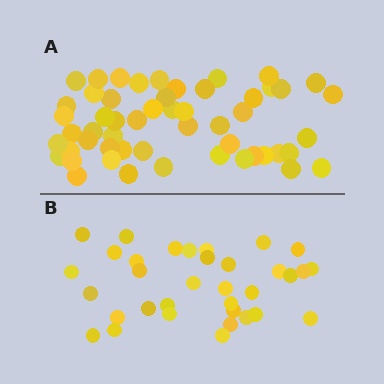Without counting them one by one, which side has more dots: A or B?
Region A (the top region) has more dots.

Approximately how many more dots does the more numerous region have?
Region A has approximately 20 more dots than region B.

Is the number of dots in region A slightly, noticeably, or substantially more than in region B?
Region A has substantially more. The ratio is roughly 1.6 to 1.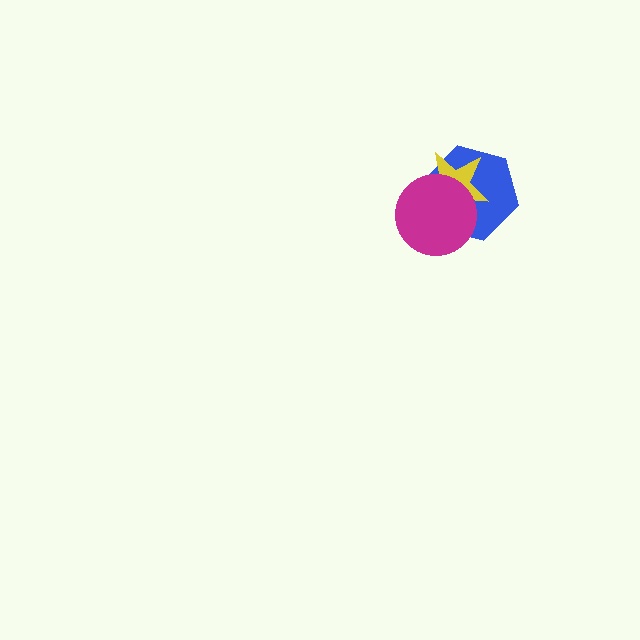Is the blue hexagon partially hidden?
Yes, it is partially covered by another shape.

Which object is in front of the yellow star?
The magenta circle is in front of the yellow star.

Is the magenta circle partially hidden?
No, no other shape covers it.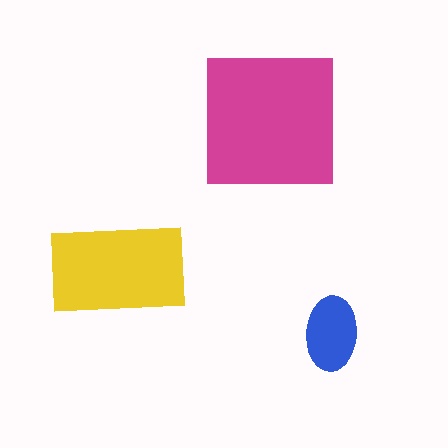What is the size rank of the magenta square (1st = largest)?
1st.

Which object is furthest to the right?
The blue ellipse is rightmost.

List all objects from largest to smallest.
The magenta square, the yellow rectangle, the blue ellipse.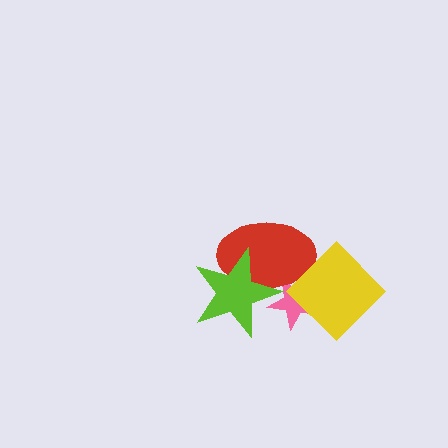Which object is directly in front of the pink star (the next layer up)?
The red ellipse is directly in front of the pink star.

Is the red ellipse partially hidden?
Yes, it is partially covered by another shape.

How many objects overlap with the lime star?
2 objects overlap with the lime star.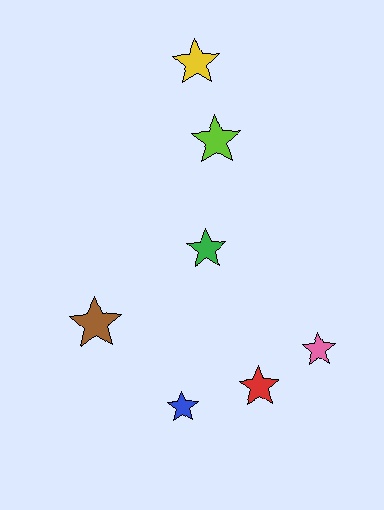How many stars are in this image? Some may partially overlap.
There are 7 stars.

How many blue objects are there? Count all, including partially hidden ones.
There is 1 blue object.